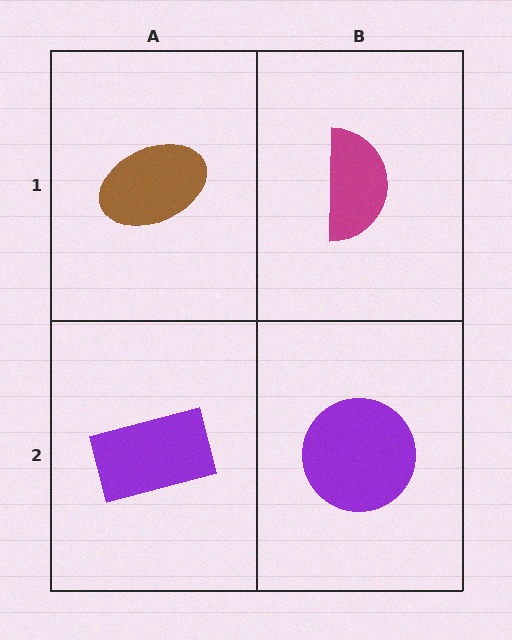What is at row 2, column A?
A purple rectangle.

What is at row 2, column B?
A purple circle.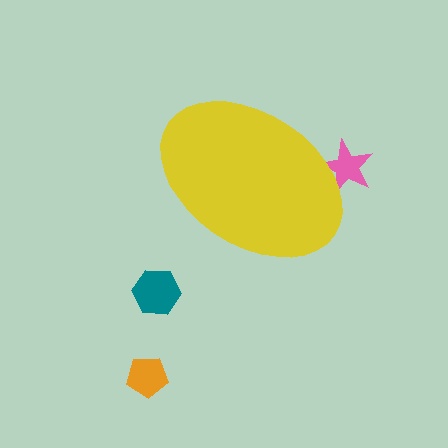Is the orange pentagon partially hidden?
No, the orange pentagon is fully visible.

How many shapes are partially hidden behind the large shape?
1 shape is partially hidden.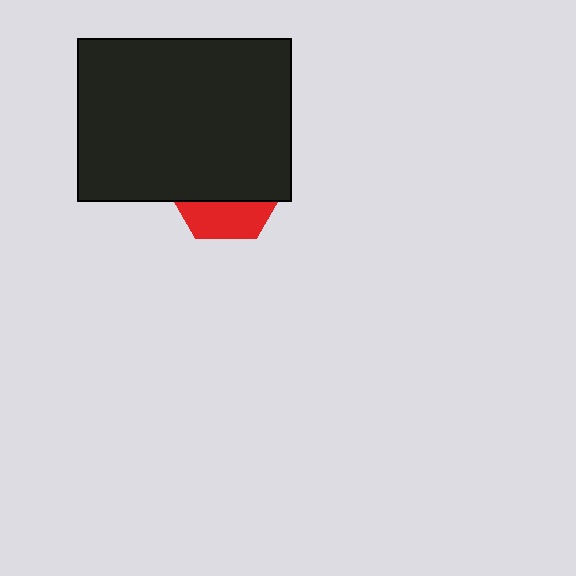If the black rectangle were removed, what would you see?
You would see the complete red hexagon.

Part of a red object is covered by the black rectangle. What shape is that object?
It is a hexagon.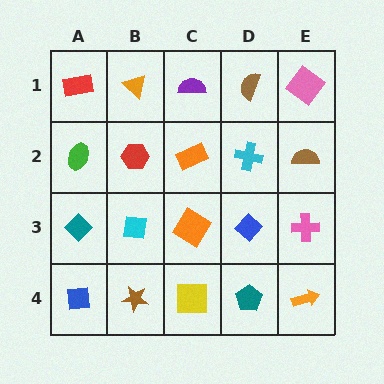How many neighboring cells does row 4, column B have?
3.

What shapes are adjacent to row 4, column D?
A blue diamond (row 3, column D), a yellow square (row 4, column C), an orange arrow (row 4, column E).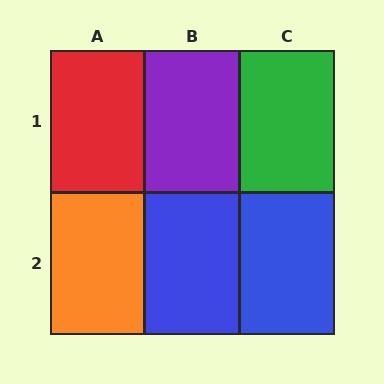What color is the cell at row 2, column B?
Blue.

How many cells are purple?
1 cell is purple.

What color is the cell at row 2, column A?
Orange.